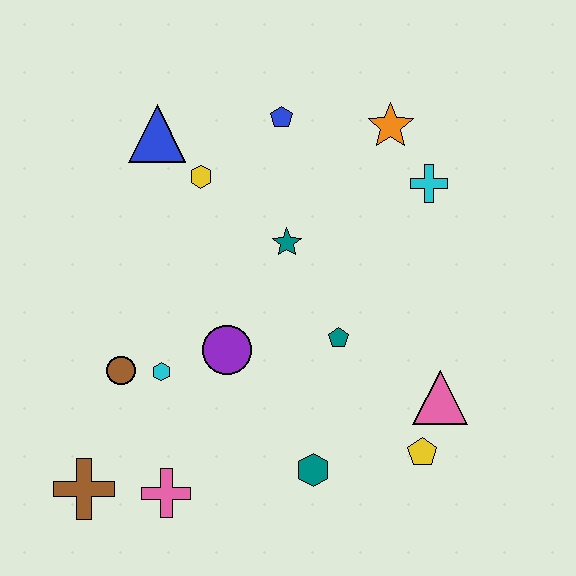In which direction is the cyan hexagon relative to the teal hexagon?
The cyan hexagon is to the left of the teal hexagon.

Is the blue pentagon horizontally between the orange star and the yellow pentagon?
No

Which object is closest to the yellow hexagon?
The blue triangle is closest to the yellow hexagon.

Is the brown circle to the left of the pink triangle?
Yes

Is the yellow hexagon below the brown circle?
No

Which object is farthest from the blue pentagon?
The brown cross is farthest from the blue pentagon.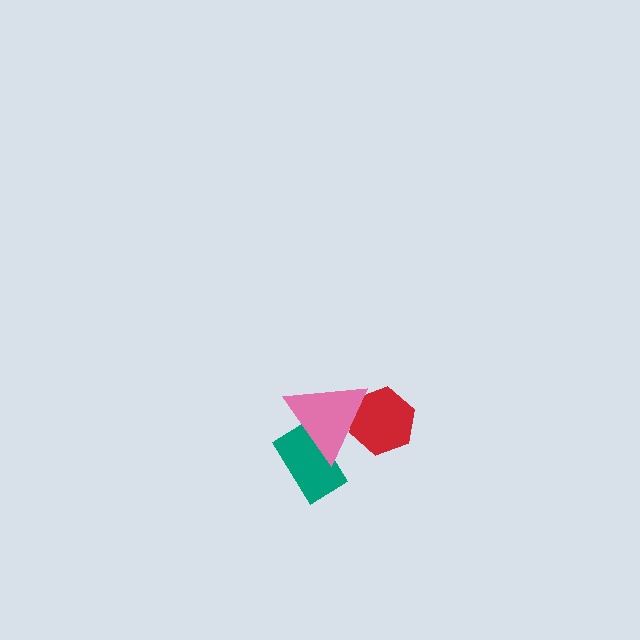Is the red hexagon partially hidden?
Yes, it is partially covered by another shape.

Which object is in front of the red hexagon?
The pink triangle is in front of the red hexagon.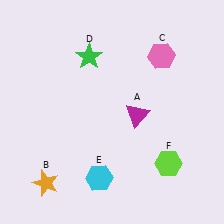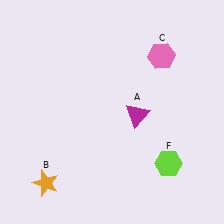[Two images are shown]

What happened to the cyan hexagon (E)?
The cyan hexagon (E) was removed in Image 2. It was in the bottom-left area of Image 1.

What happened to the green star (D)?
The green star (D) was removed in Image 2. It was in the top-left area of Image 1.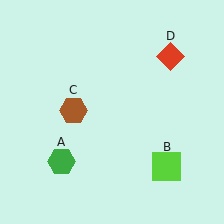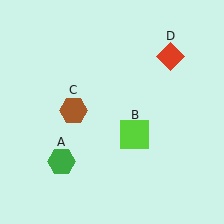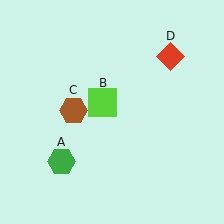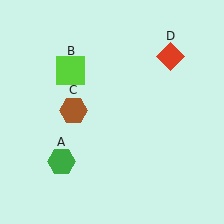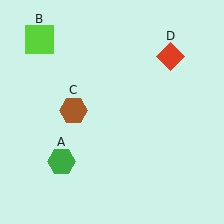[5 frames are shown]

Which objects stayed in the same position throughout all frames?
Green hexagon (object A) and brown hexagon (object C) and red diamond (object D) remained stationary.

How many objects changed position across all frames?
1 object changed position: lime square (object B).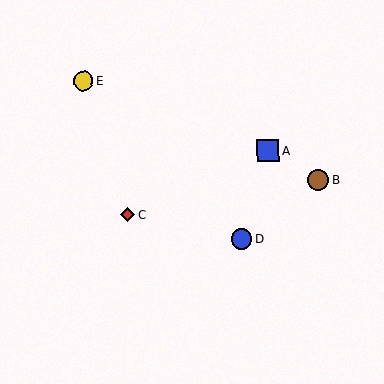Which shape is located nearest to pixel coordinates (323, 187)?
The brown circle (labeled B) at (318, 180) is nearest to that location.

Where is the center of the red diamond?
The center of the red diamond is at (128, 215).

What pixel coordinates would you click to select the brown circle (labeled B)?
Click at (318, 180) to select the brown circle B.